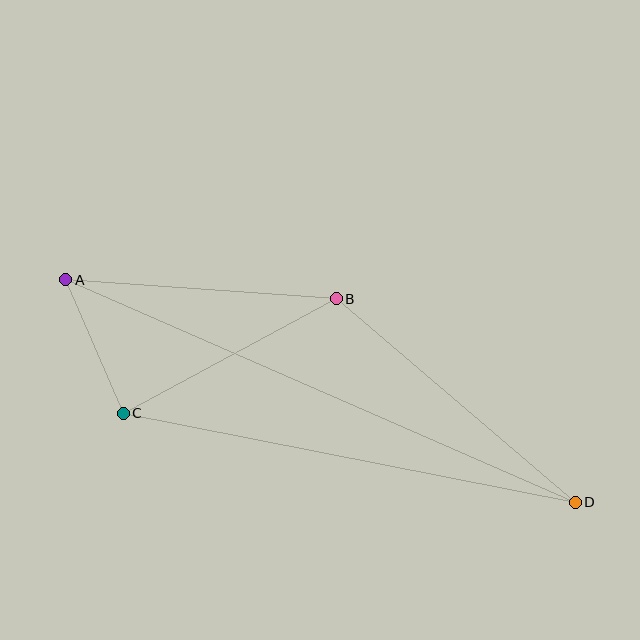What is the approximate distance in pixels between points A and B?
The distance between A and B is approximately 271 pixels.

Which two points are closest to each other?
Points A and C are closest to each other.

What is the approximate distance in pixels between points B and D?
The distance between B and D is approximately 314 pixels.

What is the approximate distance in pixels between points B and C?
The distance between B and C is approximately 242 pixels.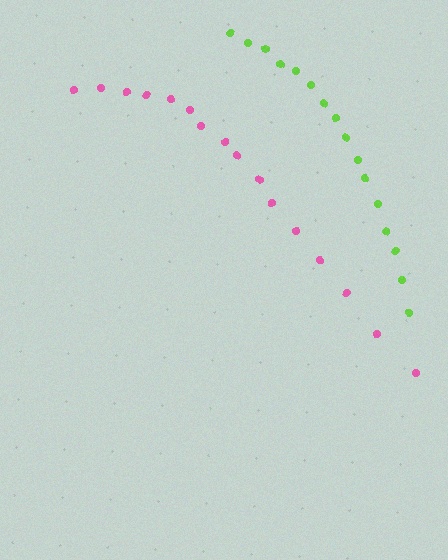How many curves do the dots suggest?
There are 2 distinct paths.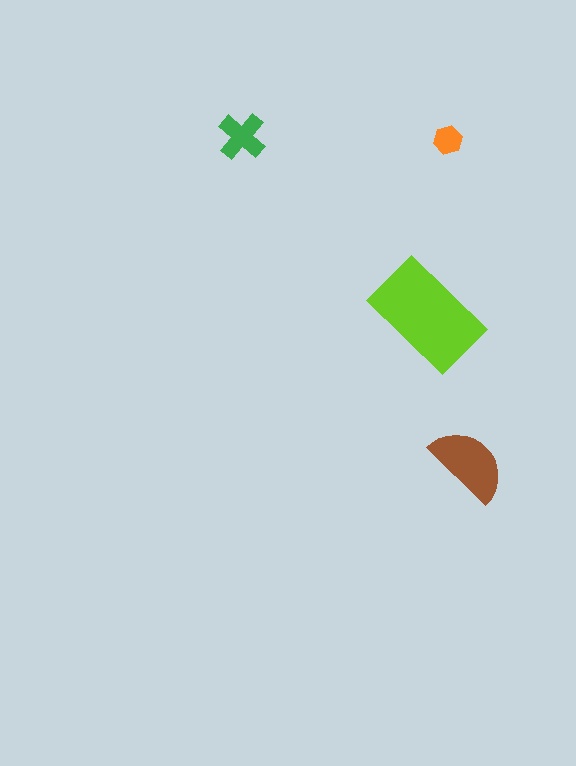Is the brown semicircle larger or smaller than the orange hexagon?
Larger.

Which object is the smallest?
The orange hexagon.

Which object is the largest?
The lime rectangle.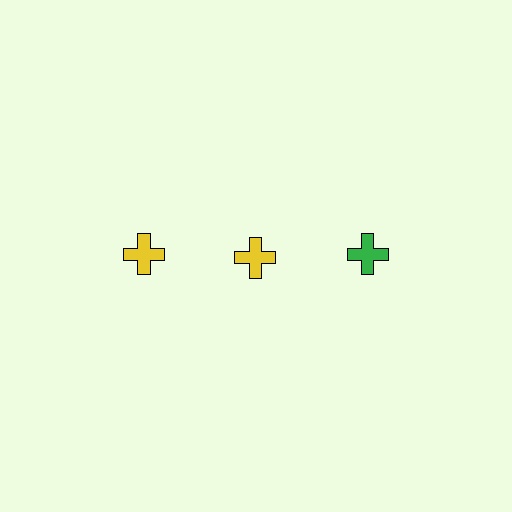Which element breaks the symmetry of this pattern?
The green cross in the top row, center column breaks the symmetry. All other shapes are yellow crosses.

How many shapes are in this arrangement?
There are 3 shapes arranged in a grid pattern.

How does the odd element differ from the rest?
It has a different color: green instead of yellow.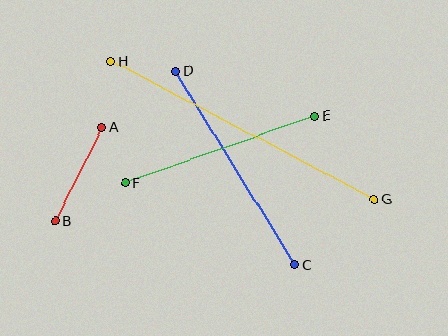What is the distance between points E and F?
The distance is approximately 201 pixels.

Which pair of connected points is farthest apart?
Points G and H are farthest apart.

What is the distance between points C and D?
The distance is approximately 228 pixels.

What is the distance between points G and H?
The distance is approximately 297 pixels.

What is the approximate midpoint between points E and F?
The midpoint is at approximately (220, 149) pixels.